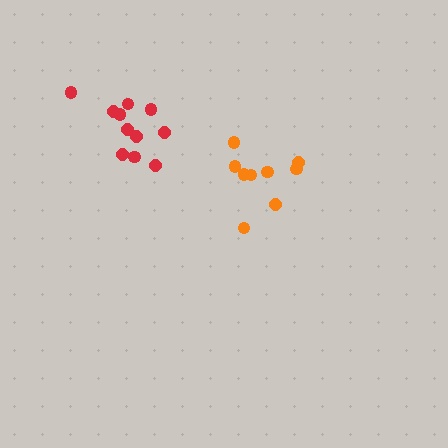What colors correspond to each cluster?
The clusters are colored: red, orange.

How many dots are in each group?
Group 1: 11 dots, Group 2: 9 dots (20 total).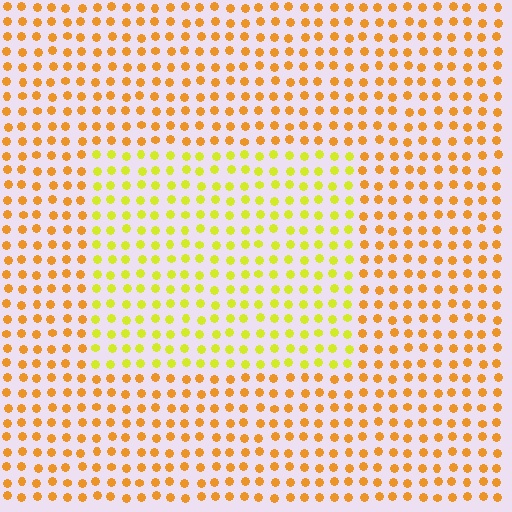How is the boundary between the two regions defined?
The boundary is defined purely by a slight shift in hue (about 34 degrees). Spacing, size, and orientation are identical on both sides.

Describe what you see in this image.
The image is filled with small orange elements in a uniform arrangement. A rectangle-shaped region is visible where the elements are tinted to a slightly different hue, forming a subtle color boundary.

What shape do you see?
I see a rectangle.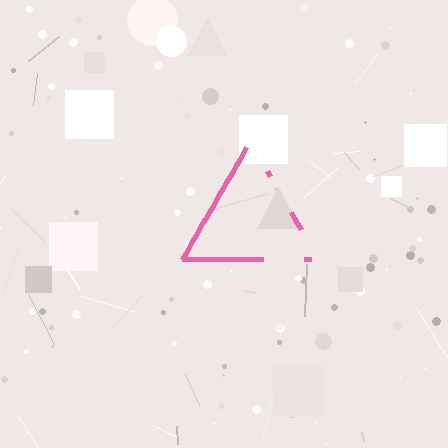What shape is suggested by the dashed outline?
The dashed outline suggests a triangle.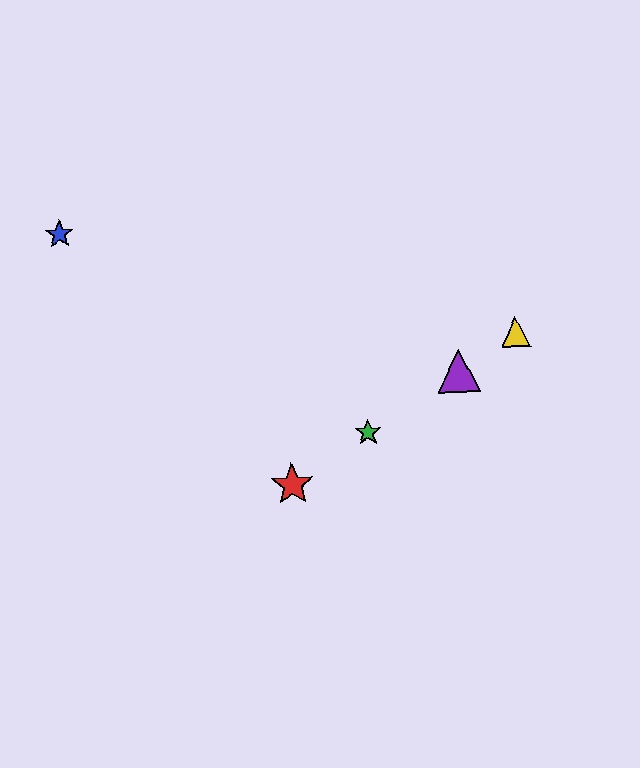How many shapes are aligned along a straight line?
4 shapes (the red star, the green star, the yellow triangle, the purple triangle) are aligned along a straight line.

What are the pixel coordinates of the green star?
The green star is at (368, 433).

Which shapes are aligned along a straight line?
The red star, the green star, the yellow triangle, the purple triangle are aligned along a straight line.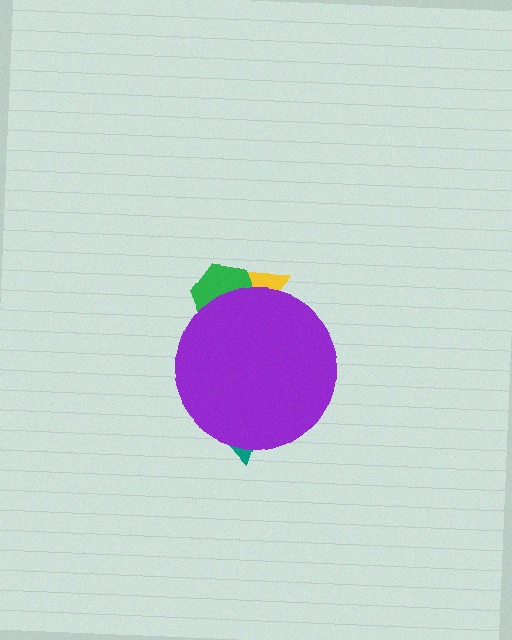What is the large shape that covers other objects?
A purple circle.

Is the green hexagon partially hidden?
Yes, the green hexagon is partially hidden behind the purple circle.